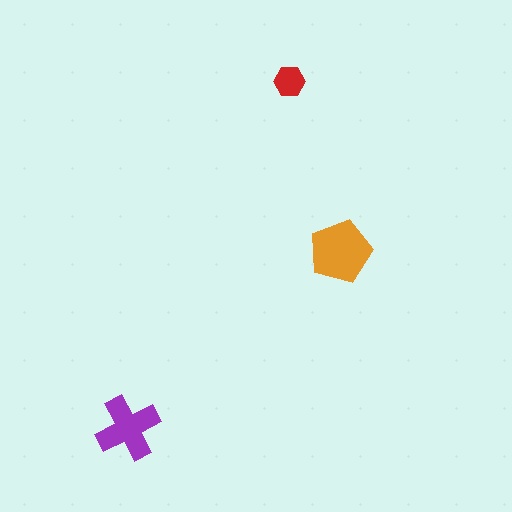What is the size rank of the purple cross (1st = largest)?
2nd.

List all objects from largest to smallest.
The orange pentagon, the purple cross, the red hexagon.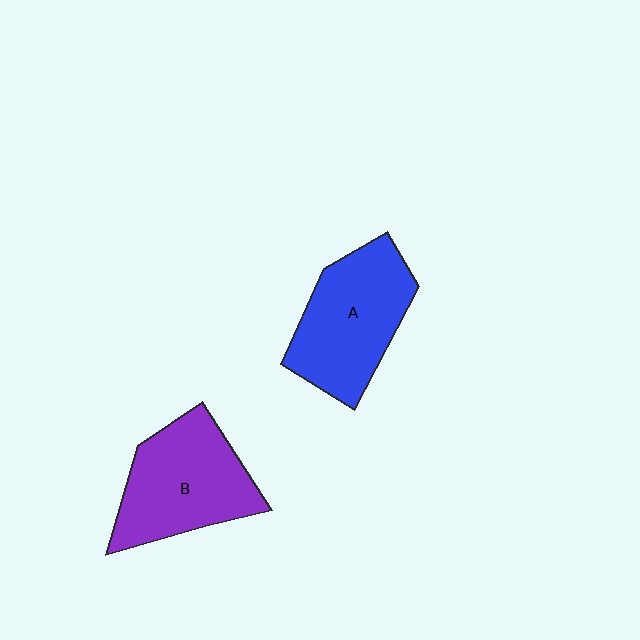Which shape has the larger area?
Shape A (blue).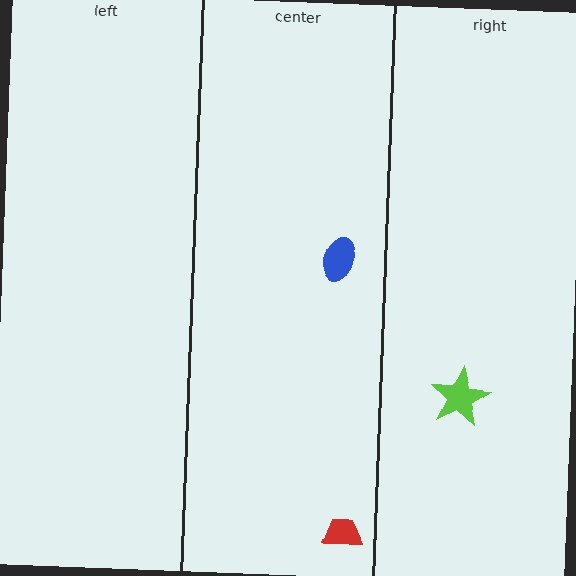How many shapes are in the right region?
1.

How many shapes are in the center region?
2.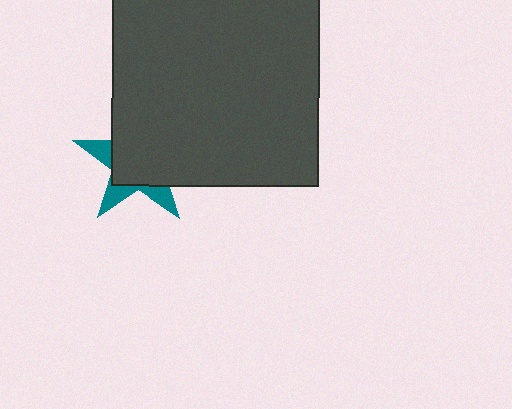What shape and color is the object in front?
The object in front is a dark gray rectangle.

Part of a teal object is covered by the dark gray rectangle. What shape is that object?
It is a star.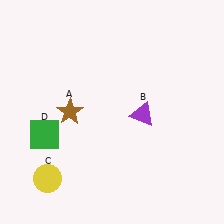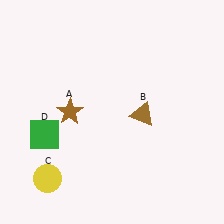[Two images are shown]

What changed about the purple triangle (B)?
In Image 1, B is purple. In Image 2, it changed to brown.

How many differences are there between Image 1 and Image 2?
There is 1 difference between the two images.